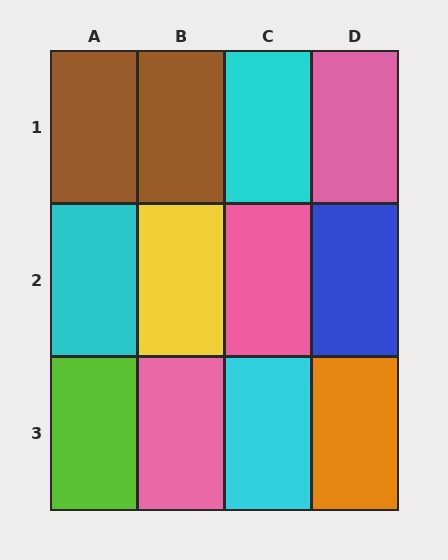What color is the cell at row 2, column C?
Pink.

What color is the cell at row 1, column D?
Pink.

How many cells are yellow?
1 cell is yellow.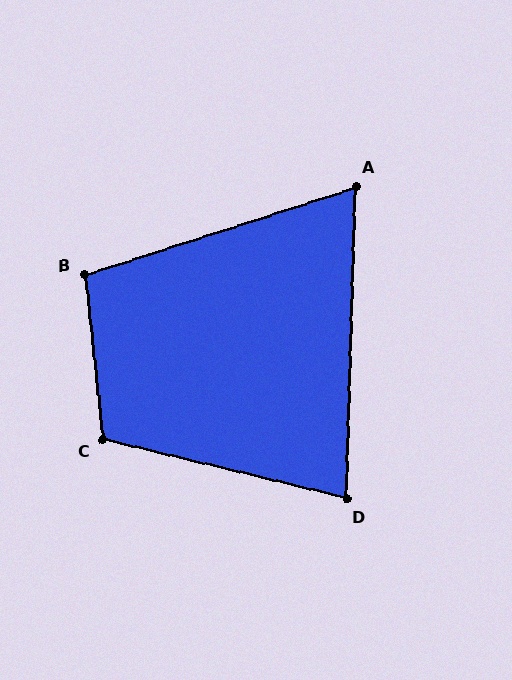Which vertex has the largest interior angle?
C, at approximately 110 degrees.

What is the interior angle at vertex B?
Approximately 102 degrees (obtuse).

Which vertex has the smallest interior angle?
A, at approximately 70 degrees.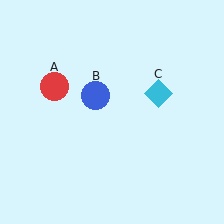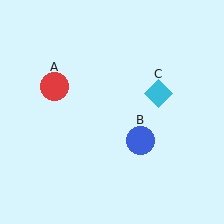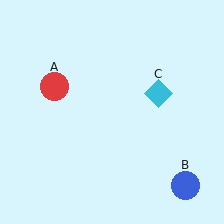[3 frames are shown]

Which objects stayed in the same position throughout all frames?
Red circle (object A) and cyan diamond (object C) remained stationary.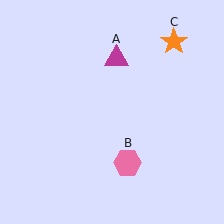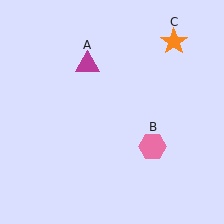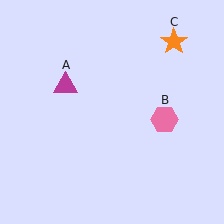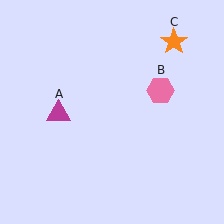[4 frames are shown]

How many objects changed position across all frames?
2 objects changed position: magenta triangle (object A), pink hexagon (object B).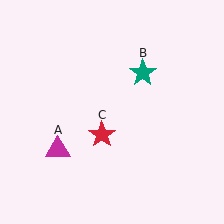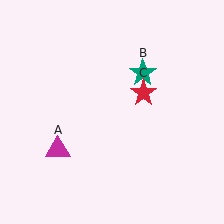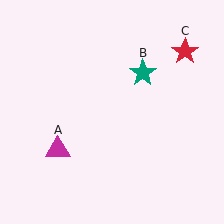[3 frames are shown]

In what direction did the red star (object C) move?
The red star (object C) moved up and to the right.